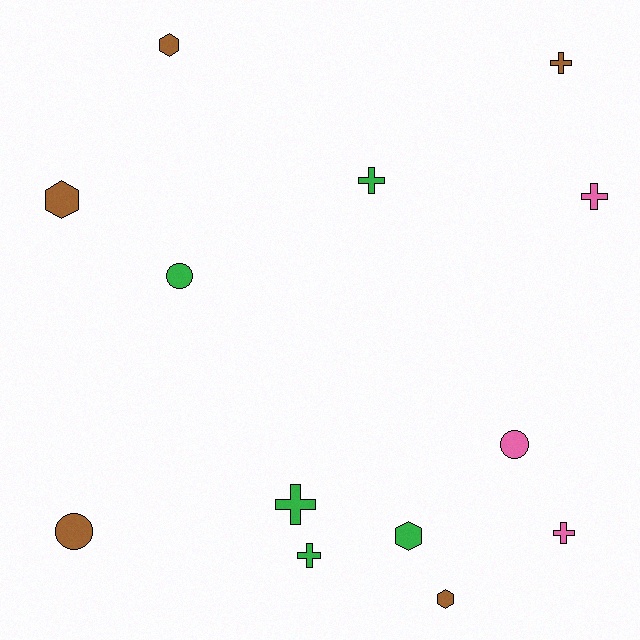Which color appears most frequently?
Green, with 5 objects.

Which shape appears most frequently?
Cross, with 6 objects.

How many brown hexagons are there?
There are 3 brown hexagons.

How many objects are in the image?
There are 13 objects.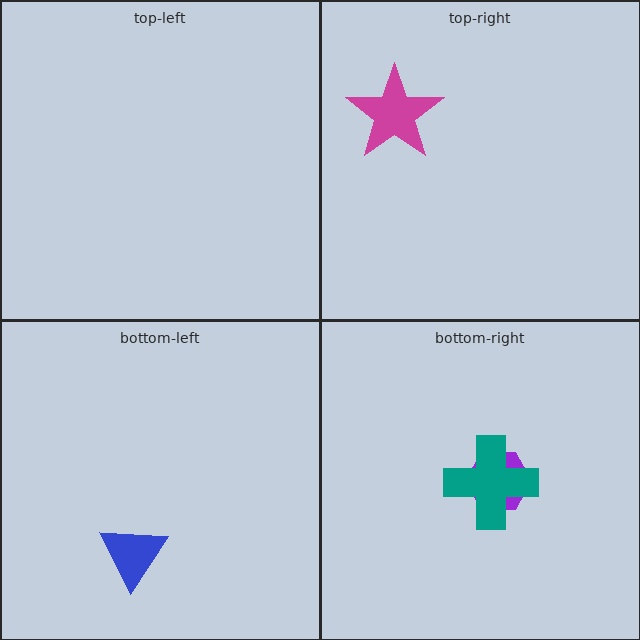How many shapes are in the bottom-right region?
2.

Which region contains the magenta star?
The top-right region.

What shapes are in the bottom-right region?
The purple hexagon, the teal cross.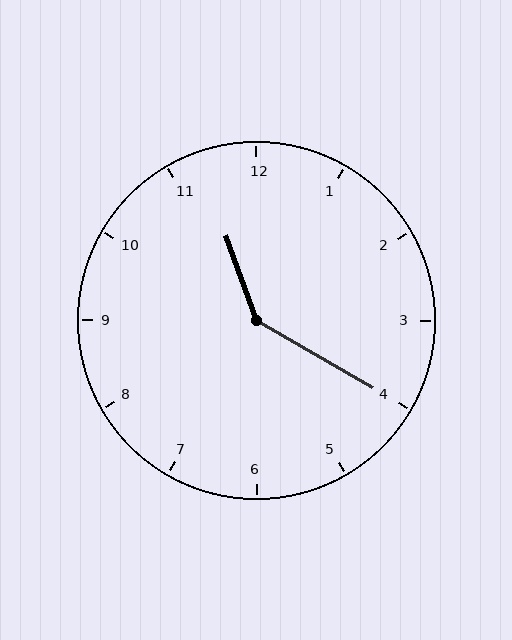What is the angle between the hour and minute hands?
Approximately 140 degrees.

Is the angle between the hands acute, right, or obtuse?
It is obtuse.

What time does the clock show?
11:20.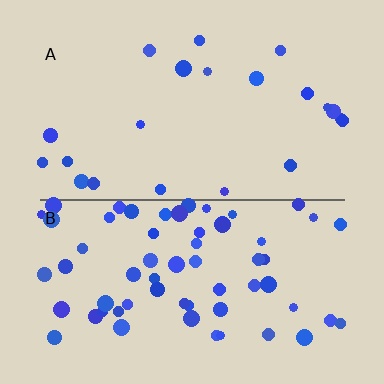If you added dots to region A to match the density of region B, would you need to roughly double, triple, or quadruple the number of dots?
Approximately triple.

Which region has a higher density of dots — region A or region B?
B (the bottom).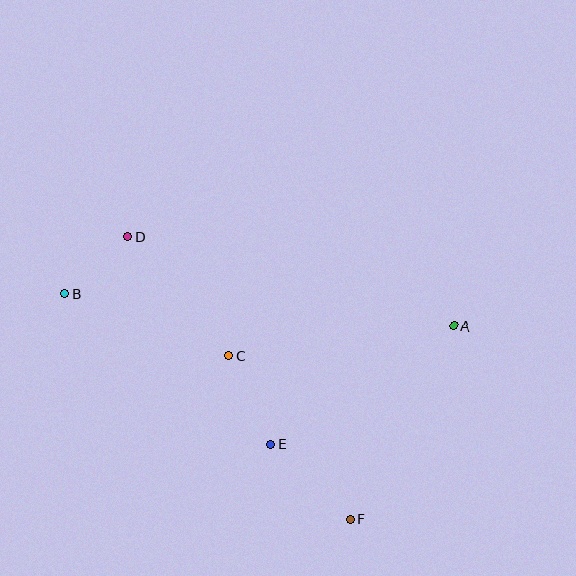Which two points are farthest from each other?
Points A and B are farthest from each other.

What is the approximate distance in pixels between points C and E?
The distance between C and E is approximately 97 pixels.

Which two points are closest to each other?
Points B and D are closest to each other.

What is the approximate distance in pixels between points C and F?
The distance between C and F is approximately 203 pixels.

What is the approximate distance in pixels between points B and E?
The distance between B and E is approximately 255 pixels.